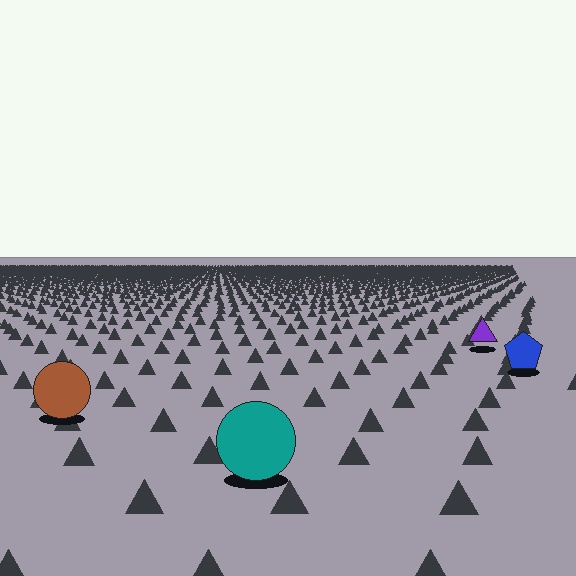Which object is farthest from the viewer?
The purple triangle is farthest from the viewer. It appears smaller and the ground texture around it is denser.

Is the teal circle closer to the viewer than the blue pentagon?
Yes. The teal circle is closer — you can tell from the texture gradient: the ground texture is coarser near it.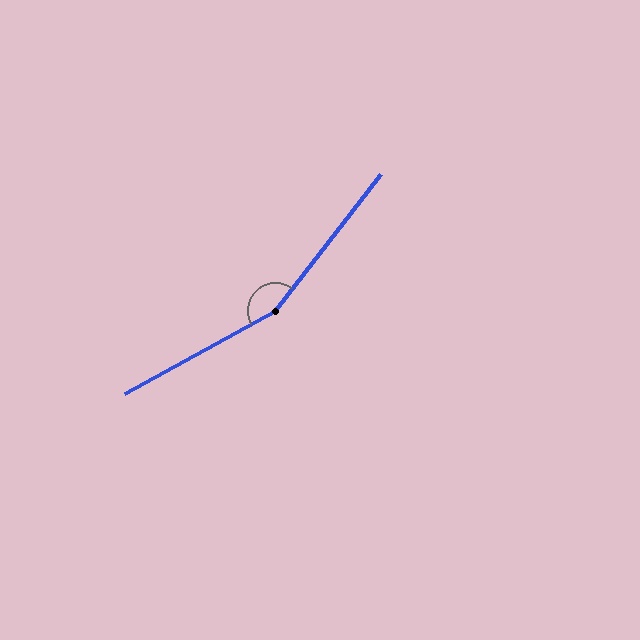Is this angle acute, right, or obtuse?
It is obtuse.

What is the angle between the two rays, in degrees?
Approximately 157 degrees.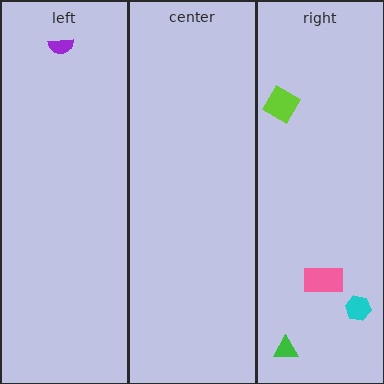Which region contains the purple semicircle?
The left region.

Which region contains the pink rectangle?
The right region.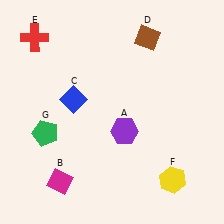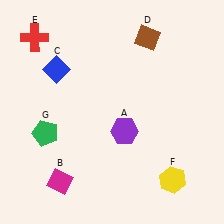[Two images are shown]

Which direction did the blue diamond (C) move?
The blue diamond (C) moved up.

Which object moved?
The blue diamond (C) moved up.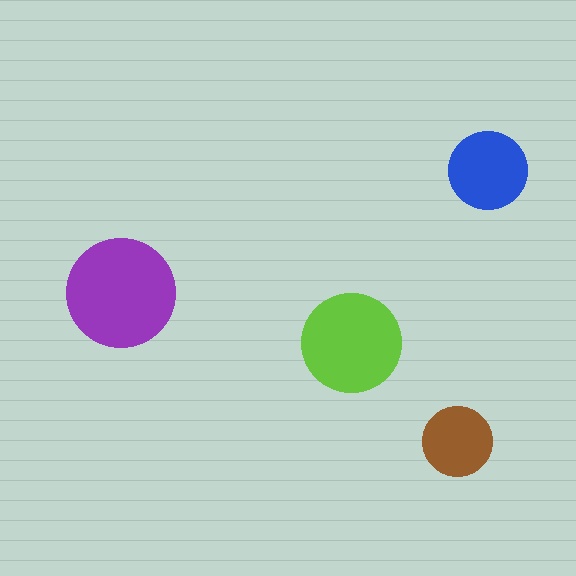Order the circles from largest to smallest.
the purple one, the lime one, the blue one, the brown one.